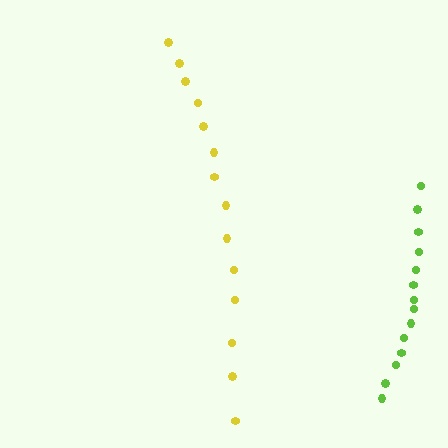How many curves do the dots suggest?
There are 2 distinct paths.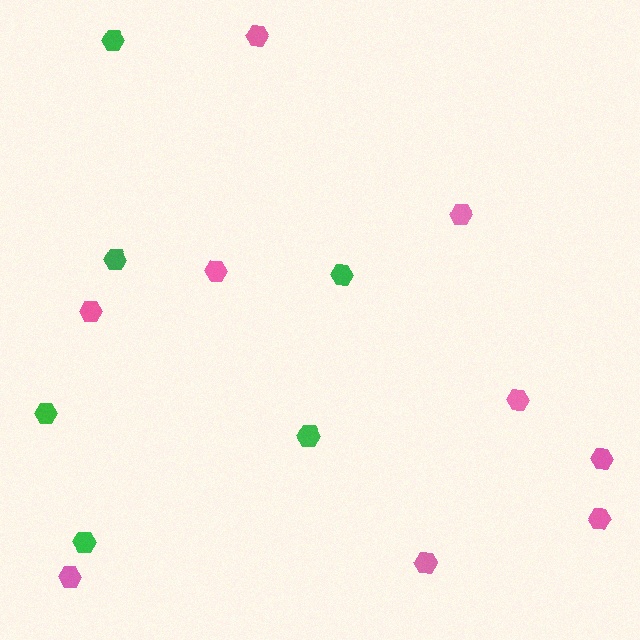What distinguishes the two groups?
There are 2 groups: one group of green hexagons (6) and one group of pink hexagons (9).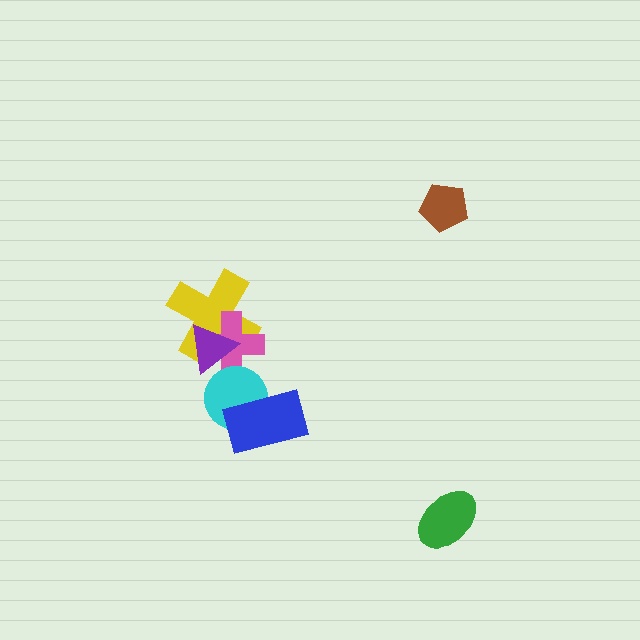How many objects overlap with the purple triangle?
2 objects overlap with the purple triangle.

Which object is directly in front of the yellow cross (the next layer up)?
The pink cross is directly in front of the yellow cross.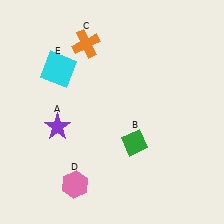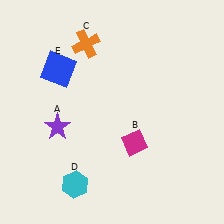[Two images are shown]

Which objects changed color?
B changed from green to magenta. D changed from pink to cyan. E changed from cyan to blue.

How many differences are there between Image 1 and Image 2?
There are 3 differences between the two images.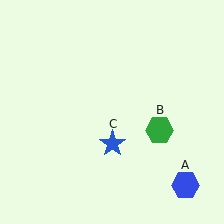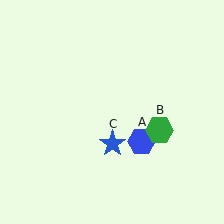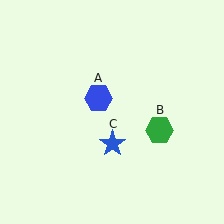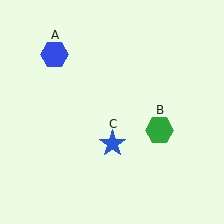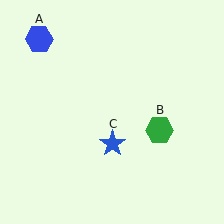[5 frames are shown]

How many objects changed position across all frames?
1 object changed position: blue hexagon (object A).